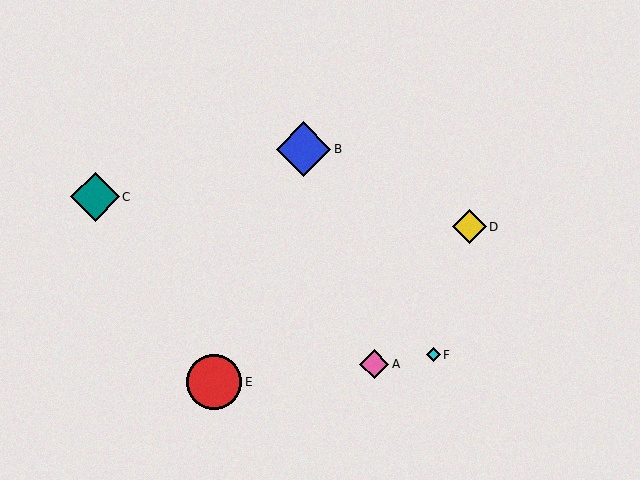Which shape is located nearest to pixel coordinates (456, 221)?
The yellow diamond (labeled D) at (469, 227) is nearest to that location.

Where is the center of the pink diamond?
The center of the pink diamond is at (374, 364).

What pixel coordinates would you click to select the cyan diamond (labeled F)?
Click at (433, 355) to select the cyan diamond F.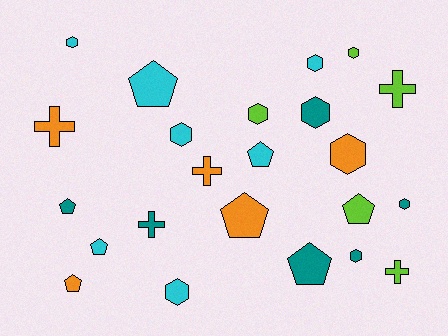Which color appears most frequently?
Cyan, with 7 objects.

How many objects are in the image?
There are 23 objects.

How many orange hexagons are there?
There is 1 orange hexagon.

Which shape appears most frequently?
Hexagon, with 10 objects.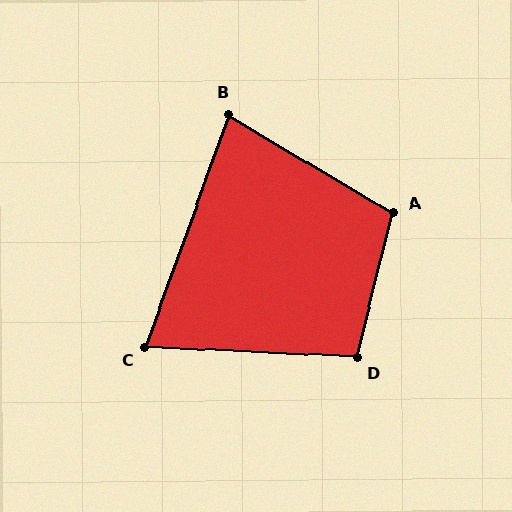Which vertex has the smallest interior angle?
C, at approximately 73 degrees.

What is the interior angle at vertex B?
Approximately 79 degrees (acute).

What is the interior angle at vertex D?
Approximately 101 degrees (obtuse).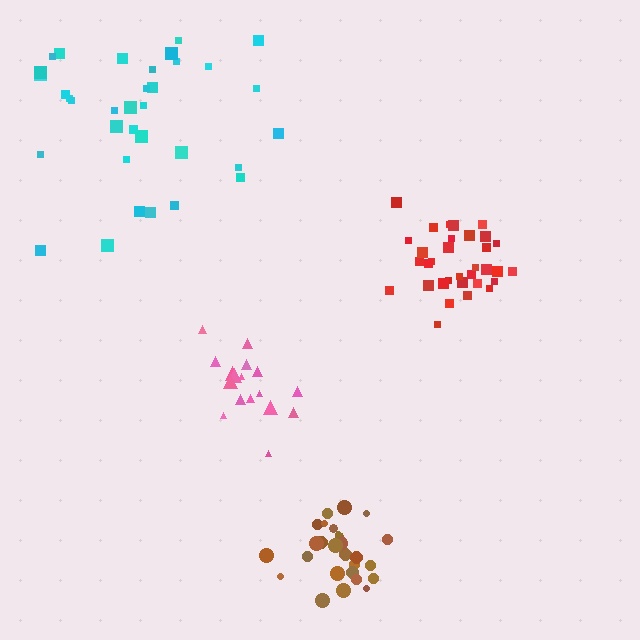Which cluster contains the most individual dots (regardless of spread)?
Cyan (34).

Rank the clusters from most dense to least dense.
brown, red, pink, cyan.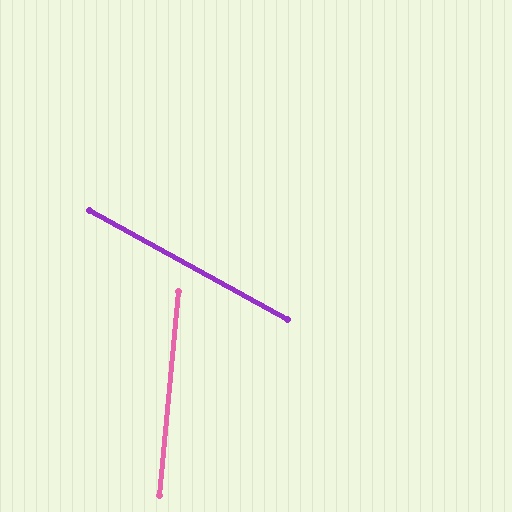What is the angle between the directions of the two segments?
Approximately 67 degrees.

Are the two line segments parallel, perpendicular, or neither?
Neither parallel nor perpendicular — they differ by about 67°.